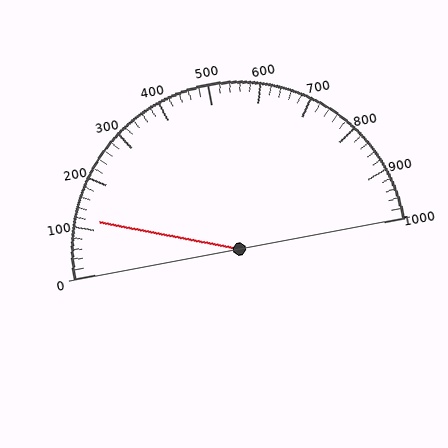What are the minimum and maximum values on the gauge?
The gauge ranges from 0 to 1000.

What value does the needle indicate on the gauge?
The needle indicates approximately 120.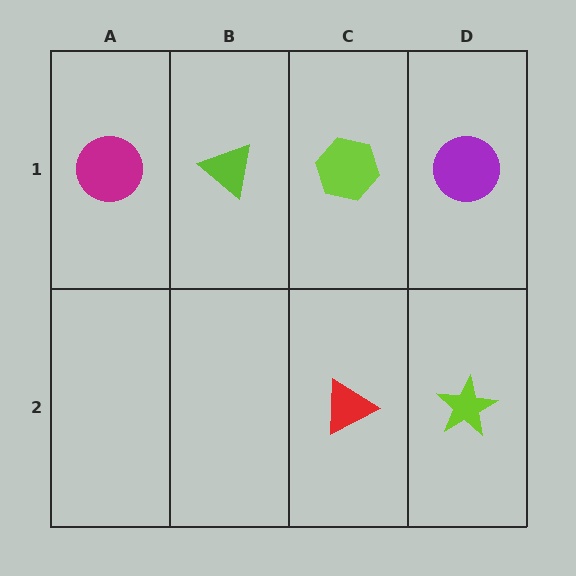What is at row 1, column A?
A magenta circle.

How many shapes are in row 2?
2 shapes.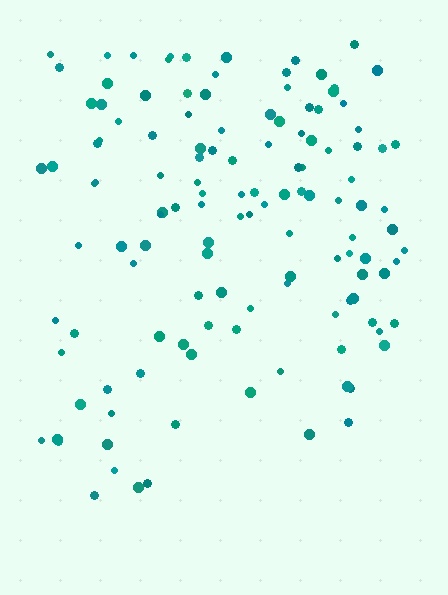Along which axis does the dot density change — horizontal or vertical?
Vertical.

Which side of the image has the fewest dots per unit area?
The bottom.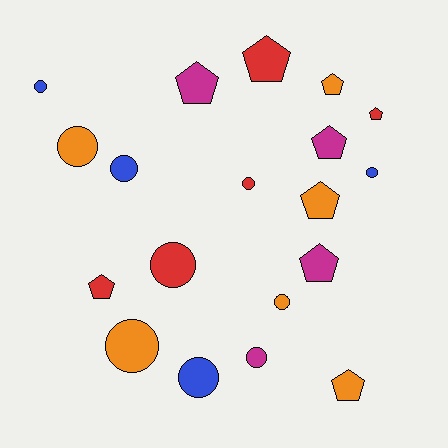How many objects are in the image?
There are 19 objects.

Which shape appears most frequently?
Circle, with 10 objects.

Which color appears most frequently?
Orange, with 6 objects.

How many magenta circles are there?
There is 1 magenta circle.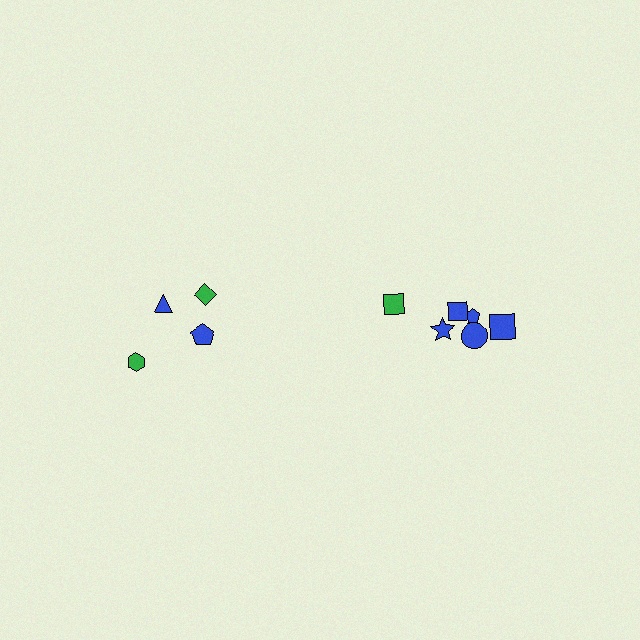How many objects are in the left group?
There are 4 objects.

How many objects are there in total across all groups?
There are 10 objects.